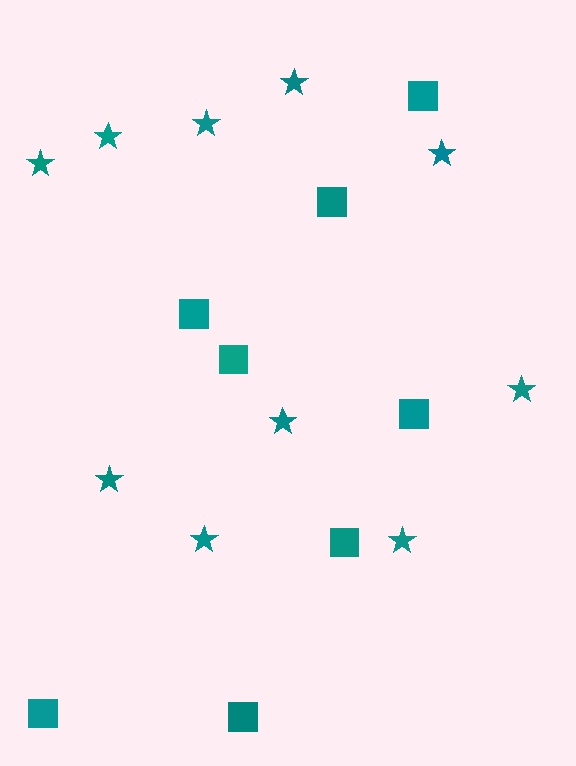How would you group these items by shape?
There are 2 groups: one group of squares (8) and one group of stars (10).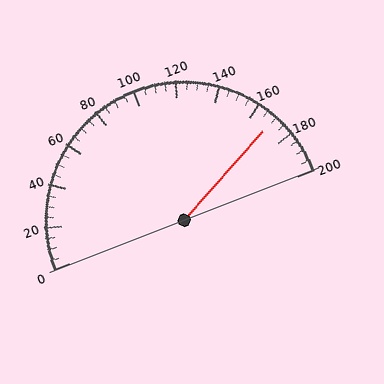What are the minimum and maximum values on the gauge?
The gauge ranges from 0 to 200.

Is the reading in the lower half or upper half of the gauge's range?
The reading is in the upper half of the range (0 to 200).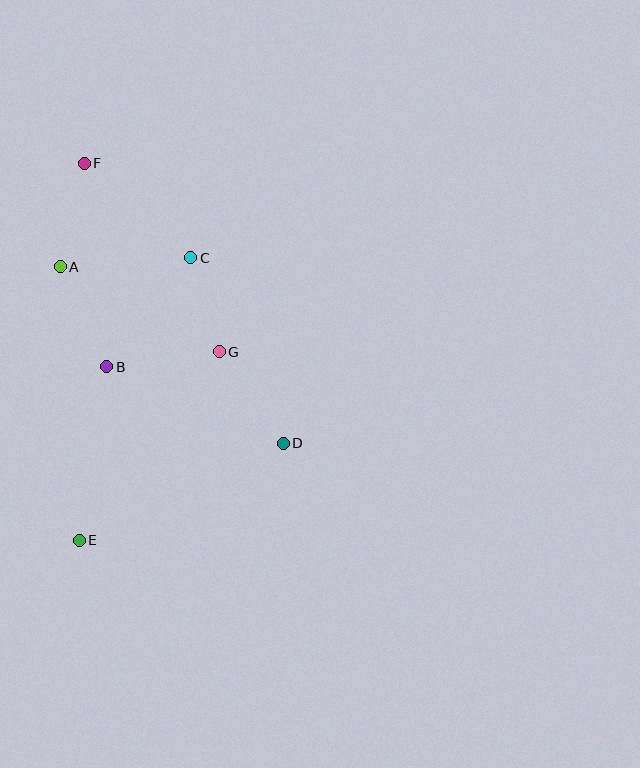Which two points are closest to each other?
Points C and G are closest to each other.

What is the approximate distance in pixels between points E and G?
The distance between E and G is approximately 235 pixels.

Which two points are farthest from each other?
Points E and F are farthest from each other.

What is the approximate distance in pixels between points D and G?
The distance between D and G is approximately 111 pixels.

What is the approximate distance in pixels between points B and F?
The distance between B and F is approximately 205 pixels.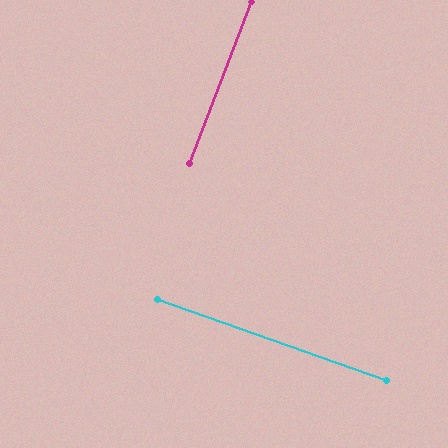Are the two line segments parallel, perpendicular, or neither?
Perpendicular — they meet at approximately 88°.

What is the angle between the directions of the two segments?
Approximately 88 degrees.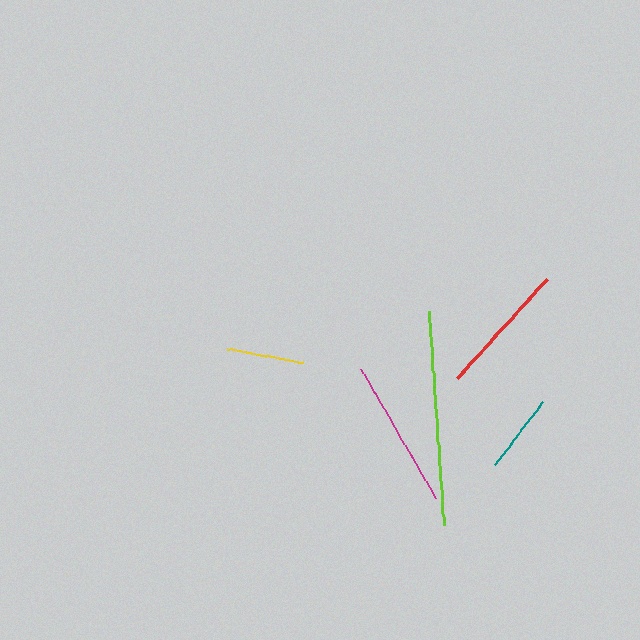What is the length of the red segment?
The red segment is approximately 134 pixels long.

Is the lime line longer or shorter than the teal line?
The lime line is longer than the teal line.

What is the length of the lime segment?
The lime segment is approximately 214 pixels long.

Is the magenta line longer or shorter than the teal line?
The magenta line is longer than the teal line.